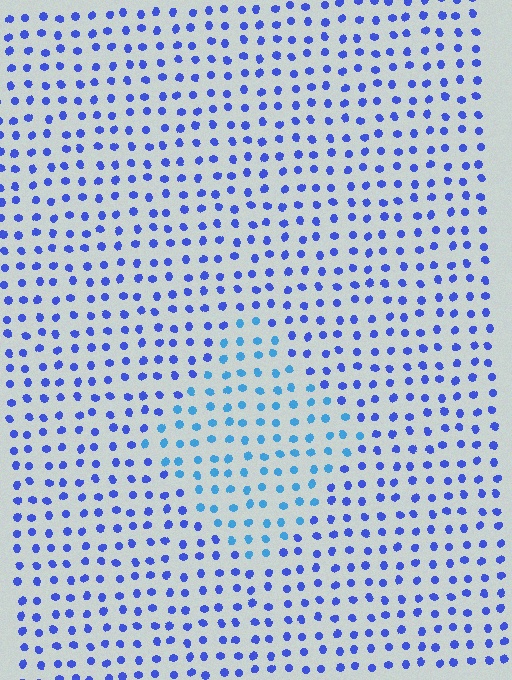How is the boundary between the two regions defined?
The boundary is defined purely by a slight shift in hue (about 30 degrees). Spacing, size, and orientation are identical on both sides.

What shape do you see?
I see a diamond.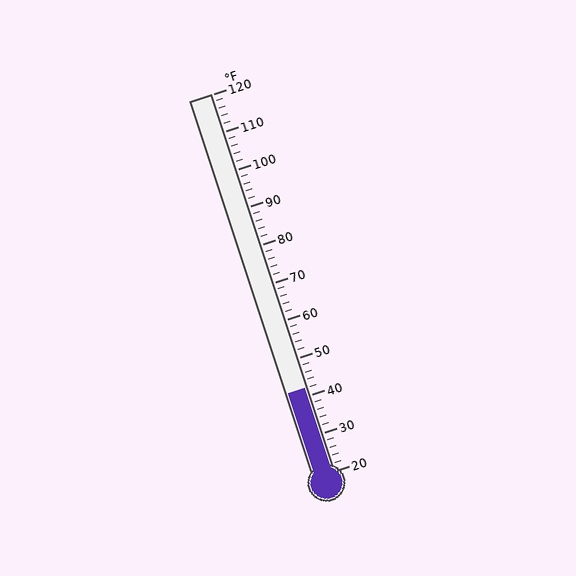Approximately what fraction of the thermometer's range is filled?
The thermometer is filled to approximately 20% of its range.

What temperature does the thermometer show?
The thermometer shows approximately 42°F.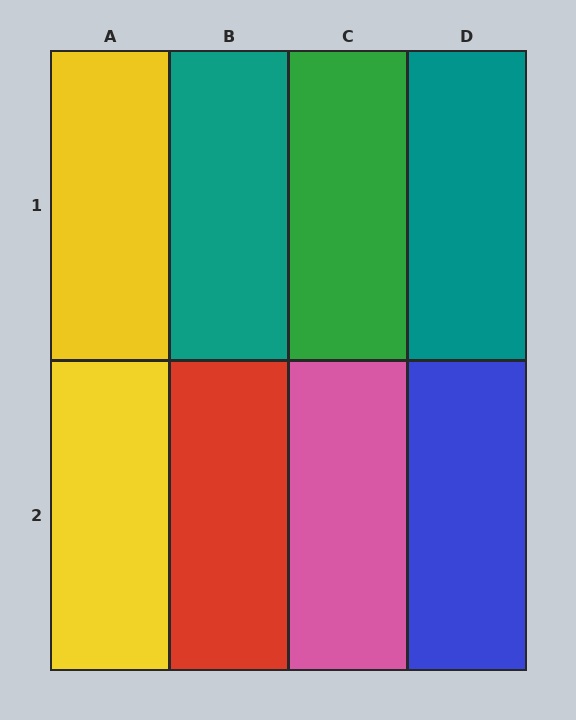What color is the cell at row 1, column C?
Green.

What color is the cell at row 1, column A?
Yellow.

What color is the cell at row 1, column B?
Teal.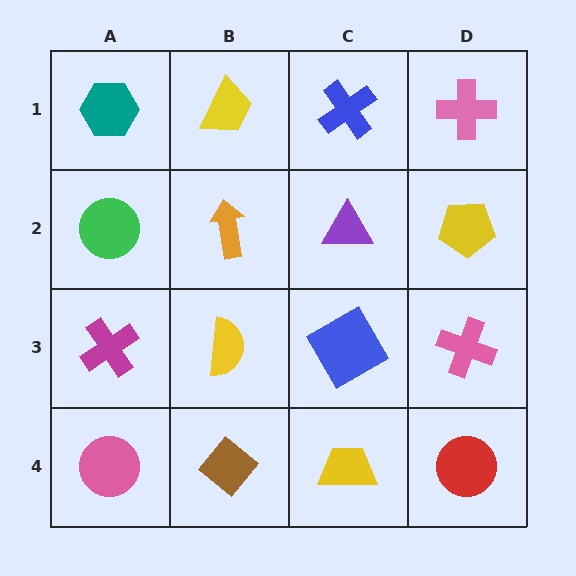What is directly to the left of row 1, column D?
A blue cross.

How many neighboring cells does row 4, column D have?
2.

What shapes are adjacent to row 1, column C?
A purple triangle (row 2, column C), a yellow trapezoid (row 1, column B), a pink cross (row 1, column D).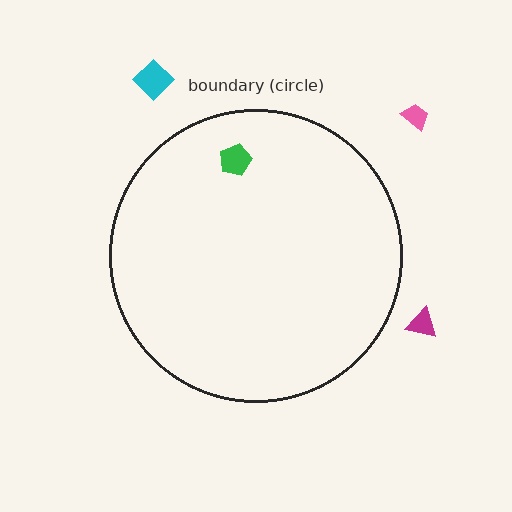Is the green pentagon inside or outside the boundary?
Inside.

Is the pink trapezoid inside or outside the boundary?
Outside.